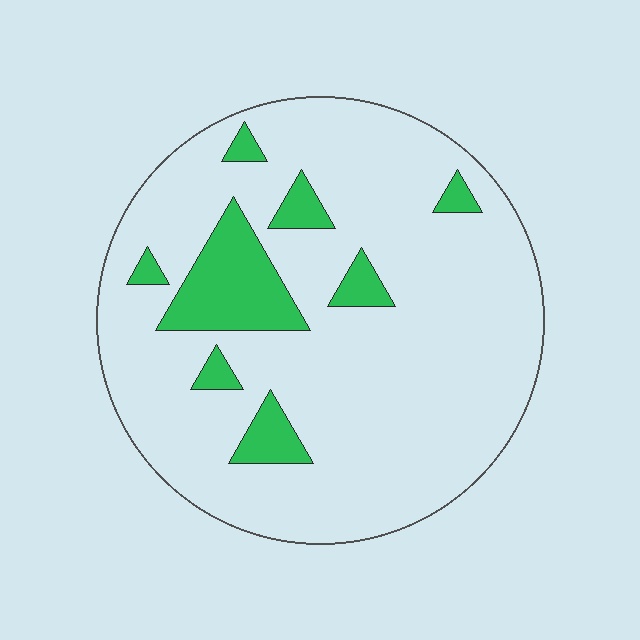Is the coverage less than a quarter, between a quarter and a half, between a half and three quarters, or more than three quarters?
Less than a quarter.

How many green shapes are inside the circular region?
8.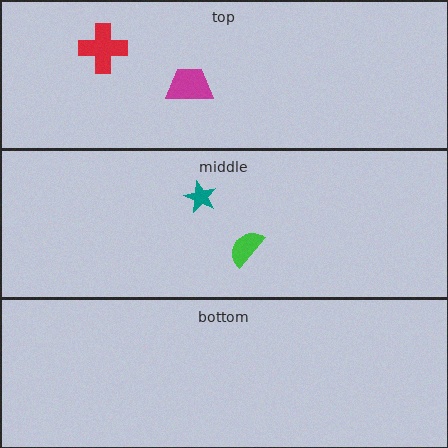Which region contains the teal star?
The middle region.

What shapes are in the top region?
The red cross, the magenta trapezoid.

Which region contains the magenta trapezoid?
The top region.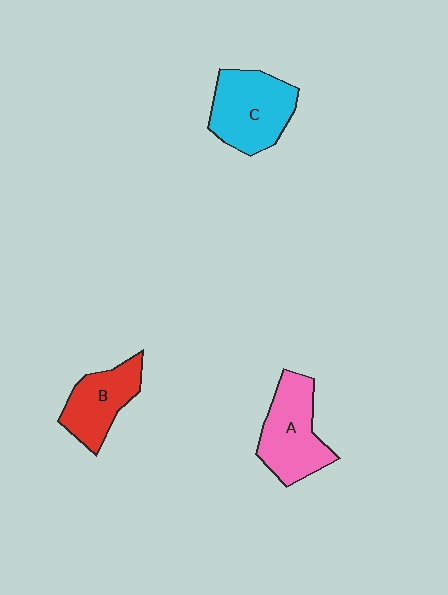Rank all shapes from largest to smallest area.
From largest to smallest: C (cyan), A (pink), B (red).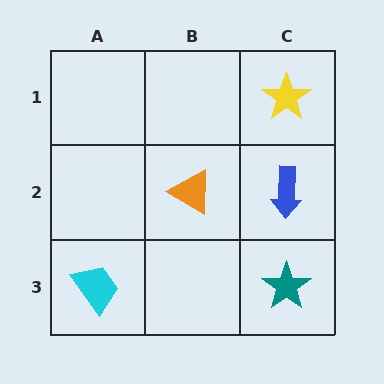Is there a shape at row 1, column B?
No, that cell is empty.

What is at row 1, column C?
A yellow star.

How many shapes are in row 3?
2 shapes.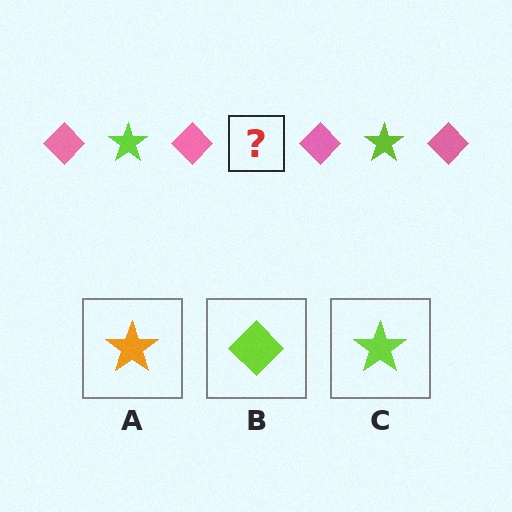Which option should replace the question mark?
Option C.